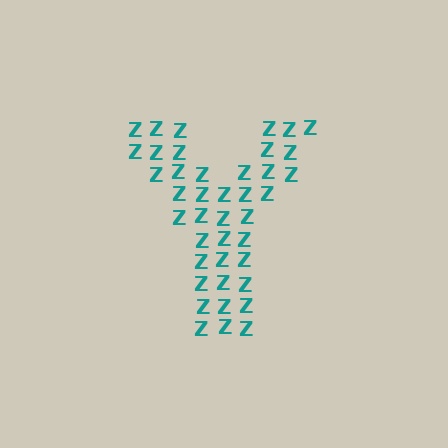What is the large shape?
The large shape is the letter Y.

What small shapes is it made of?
It is made of small letter Z's.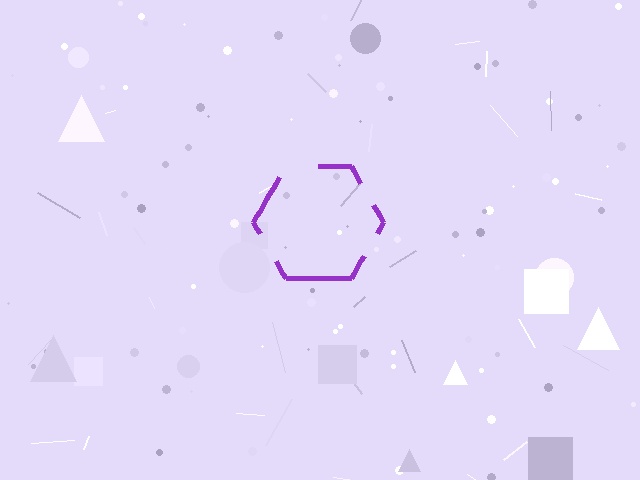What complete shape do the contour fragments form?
The contour fragments form a hexagon.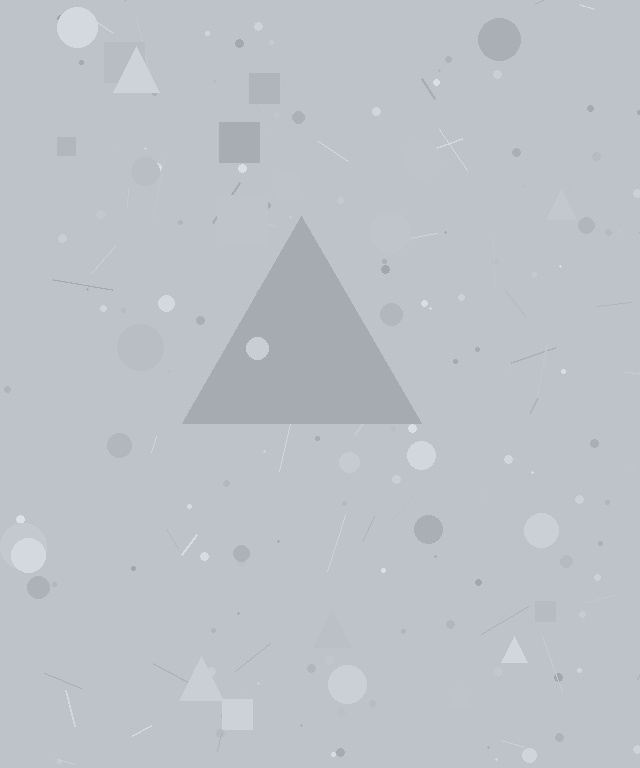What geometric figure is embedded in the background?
A triangle is embedded in the background.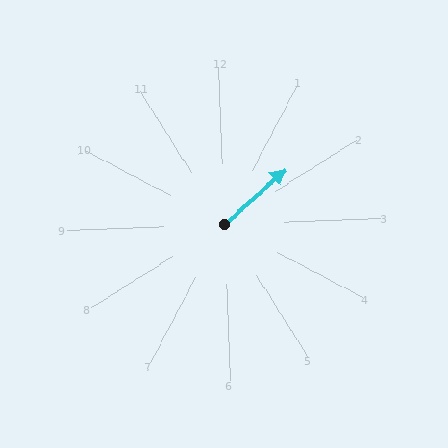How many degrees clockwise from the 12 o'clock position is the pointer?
Approximately 50 degrees.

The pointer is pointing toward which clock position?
Roughly 2 o'clock.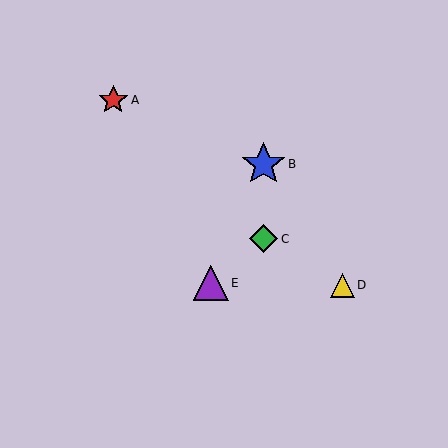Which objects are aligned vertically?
Objects B, C are aligned vertically.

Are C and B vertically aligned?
Yes, both are at x≈264.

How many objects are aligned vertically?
2 objects (B, C) are aligned vertically.